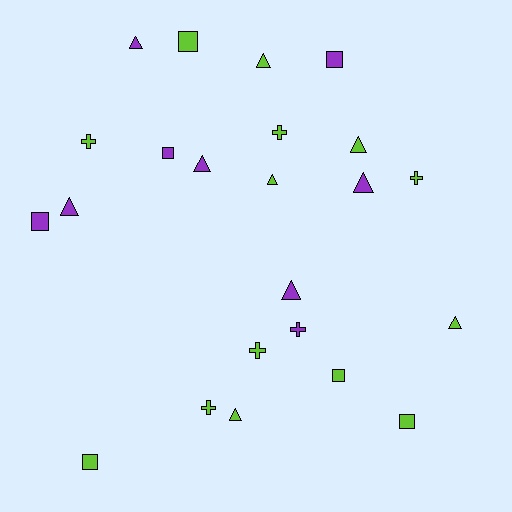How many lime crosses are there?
There are 5 lime crosses.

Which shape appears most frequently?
Triangle, with 10 objects.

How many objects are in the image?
There are 23 objects.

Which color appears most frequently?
Lime, with 14 objects.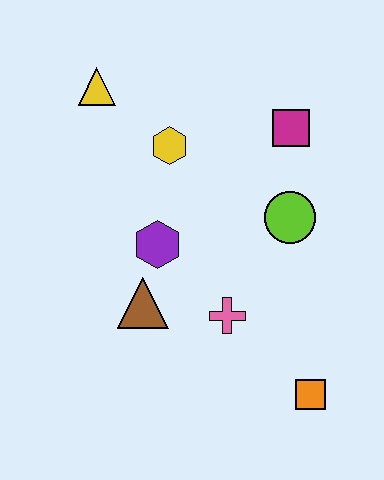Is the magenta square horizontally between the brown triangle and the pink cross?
No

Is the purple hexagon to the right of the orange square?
No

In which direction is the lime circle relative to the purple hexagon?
The lime circle is to the right of the purple hexagon.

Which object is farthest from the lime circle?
The yellow triangle is farthest from the lime circle.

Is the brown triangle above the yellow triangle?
No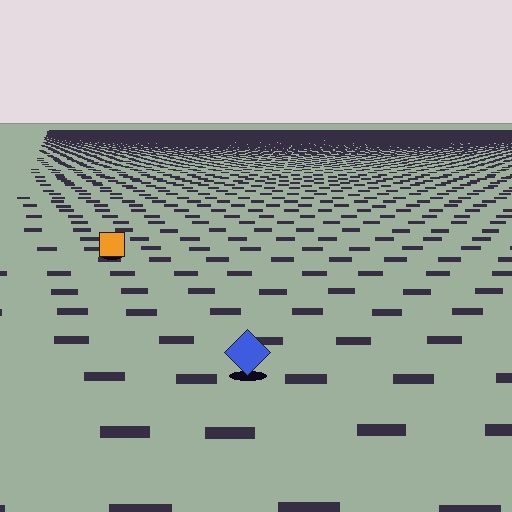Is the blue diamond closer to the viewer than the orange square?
Yes. The blue diamond is closer — you can tell from the texture gradient: the ground texture is coarser near it.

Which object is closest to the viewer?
The blue diamond is closest. The texture marks near it are larger and more spread out.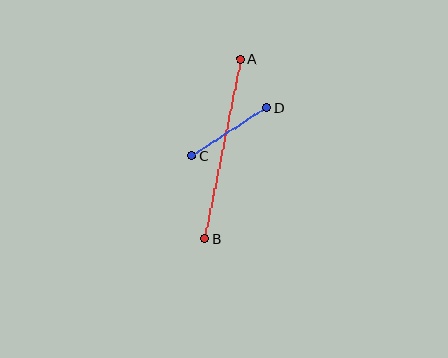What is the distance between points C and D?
The distance is approximately 89 pixels.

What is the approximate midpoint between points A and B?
The midpoint is at approximately (222, 149) pixels.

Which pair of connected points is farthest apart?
Points A and B are farthest apart.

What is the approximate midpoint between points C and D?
The midpoint is at approximately (229, 131) pixels.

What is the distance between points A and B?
The distance is approximately 183 pixels.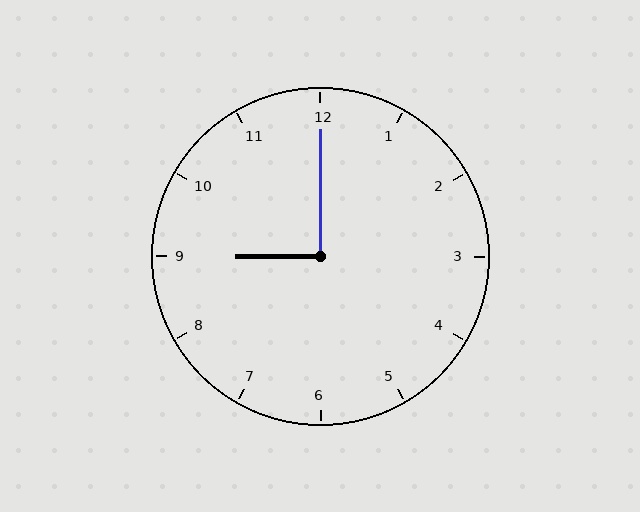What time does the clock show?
9:00.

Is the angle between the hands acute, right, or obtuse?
It is right.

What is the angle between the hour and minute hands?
Approximately 90 degrees.